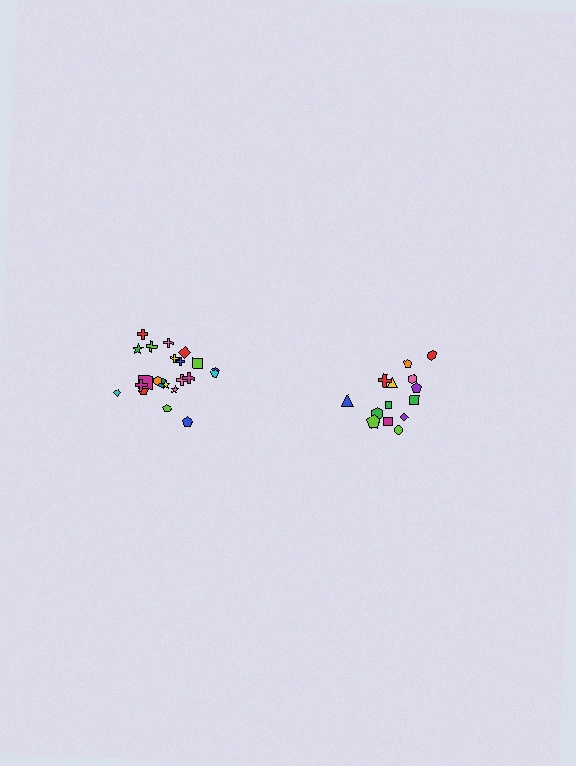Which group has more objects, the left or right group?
The left group.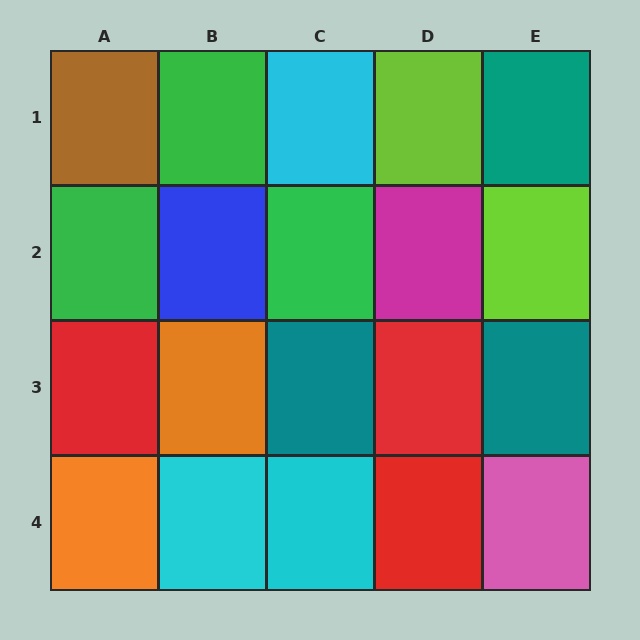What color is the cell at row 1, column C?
Cyan.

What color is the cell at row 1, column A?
Brown.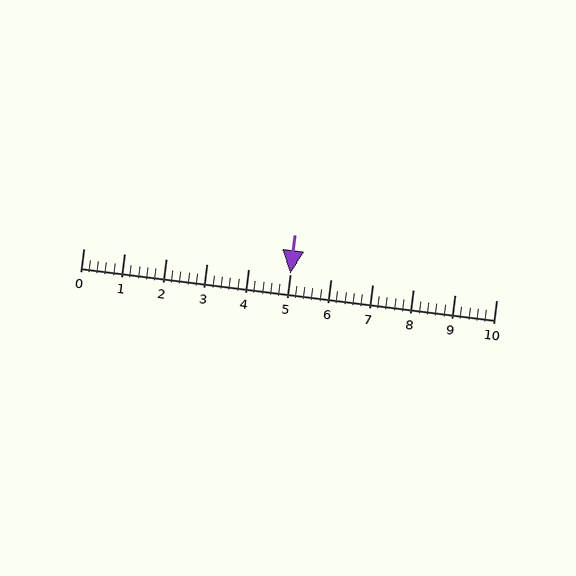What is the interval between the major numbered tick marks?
The major tick marks are spaced 1 units apart.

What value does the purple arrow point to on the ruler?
The purple arrow points to approximately 5.0.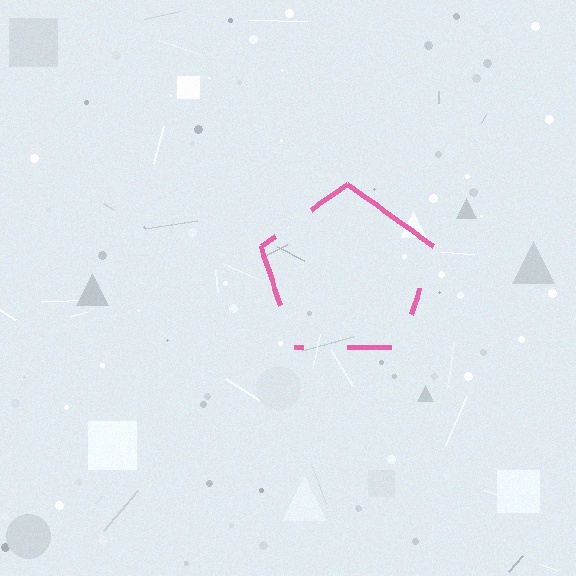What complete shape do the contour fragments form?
The contour fragments form a pentagon.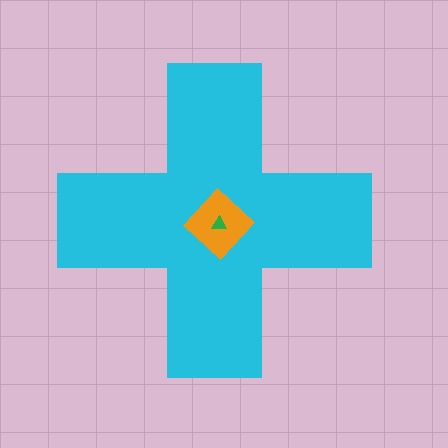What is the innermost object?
The green triangle.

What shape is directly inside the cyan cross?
The orange diamond.